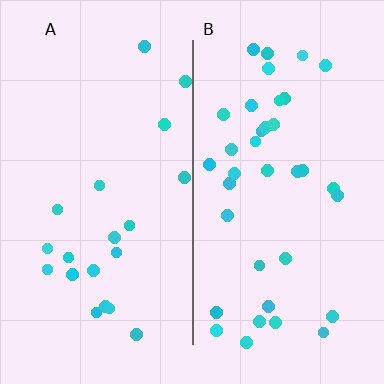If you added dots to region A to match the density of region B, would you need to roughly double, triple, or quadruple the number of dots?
Approximately double.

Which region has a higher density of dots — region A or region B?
B (the right).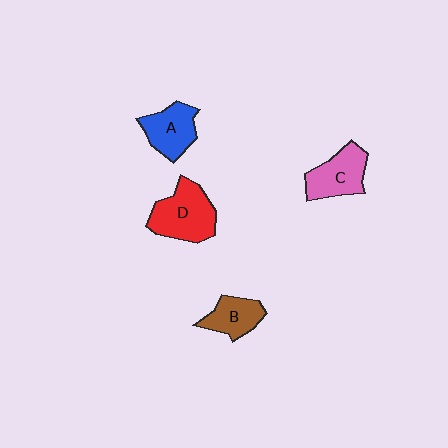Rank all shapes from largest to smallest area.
From largest to smallest: D (red), C (pink), A (blue), B (brown).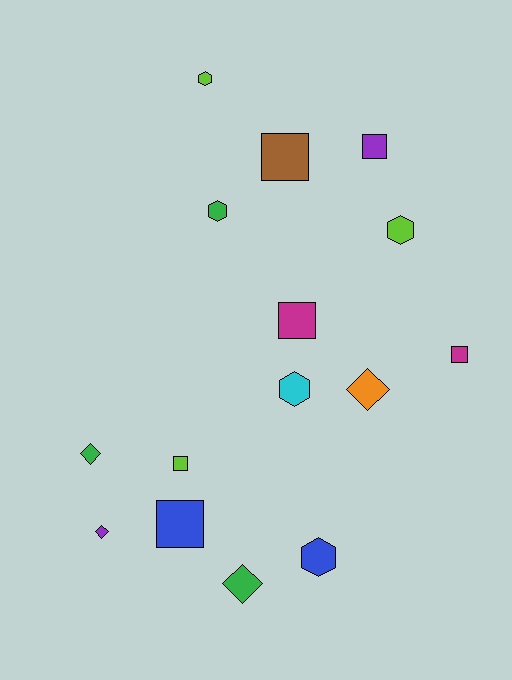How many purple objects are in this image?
There are 2 purple objects.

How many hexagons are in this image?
There are 5 hexagons.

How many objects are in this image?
There are 15 objects.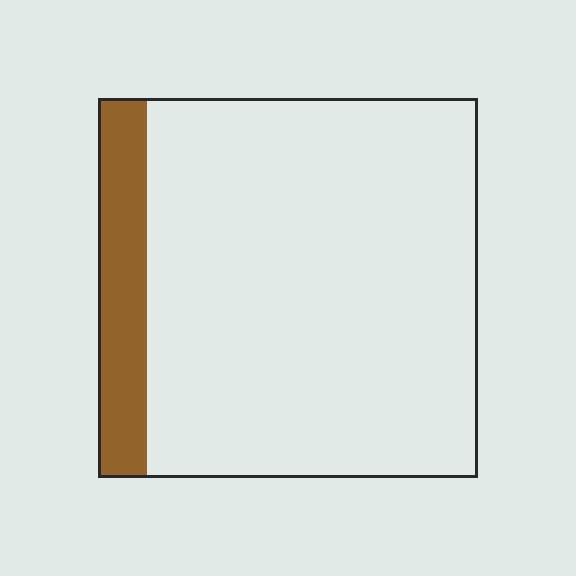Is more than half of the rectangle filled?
No.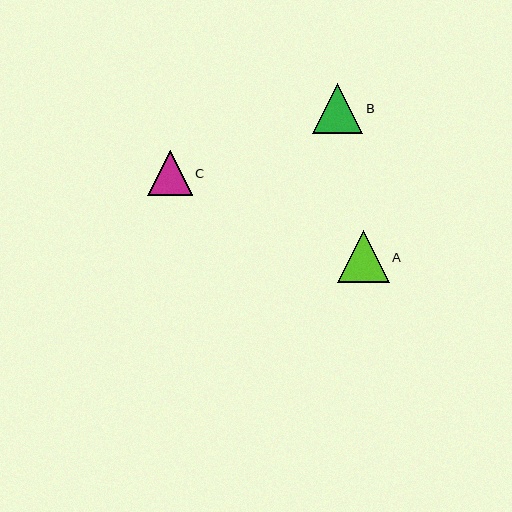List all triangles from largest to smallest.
From largest to smallest: A, B, C.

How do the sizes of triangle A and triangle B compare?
Triangle A and triangle B are approximately the same size.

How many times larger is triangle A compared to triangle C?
Triangle A is approximately 1.1 times the size of triangle C.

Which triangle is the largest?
Triangle A is the largest with a size of approximately 51 pixels.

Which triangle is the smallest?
Triangle C is the smallest with a size of approximately 45 pixels.